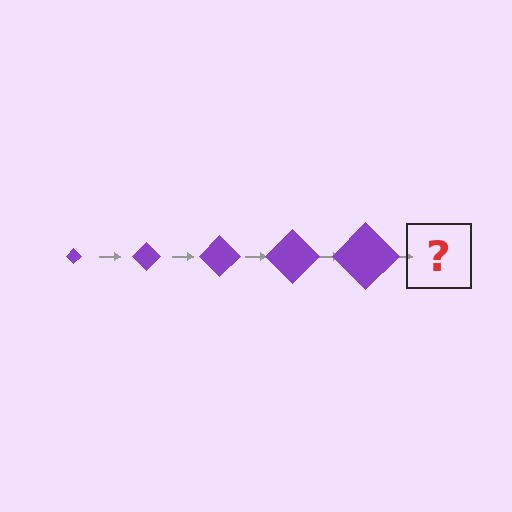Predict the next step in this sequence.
The next step is a purple diamond, larger than the previous one.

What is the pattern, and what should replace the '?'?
The pattern is that the diamond gets progressively larger each step. The '?' should be a purple diamond, larger than the previous one.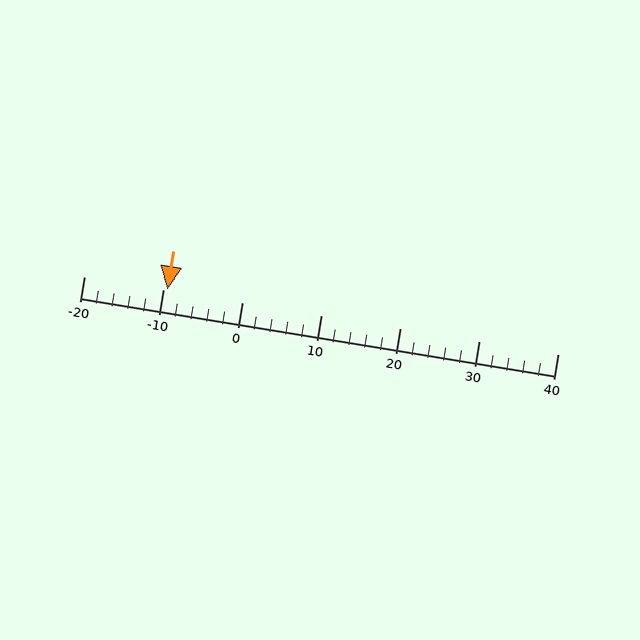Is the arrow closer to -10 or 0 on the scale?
The arrow is closer to -10.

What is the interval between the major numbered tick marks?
The major tick marks are spaced 10 units apart.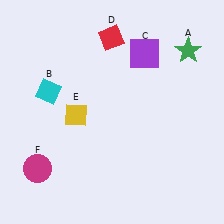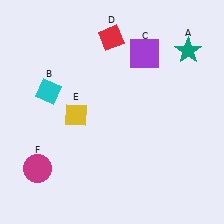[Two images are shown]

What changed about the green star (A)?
In Image 1, A is green. In Image 2, it changed to teal.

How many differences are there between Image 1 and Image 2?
There is 1 difference between the two images.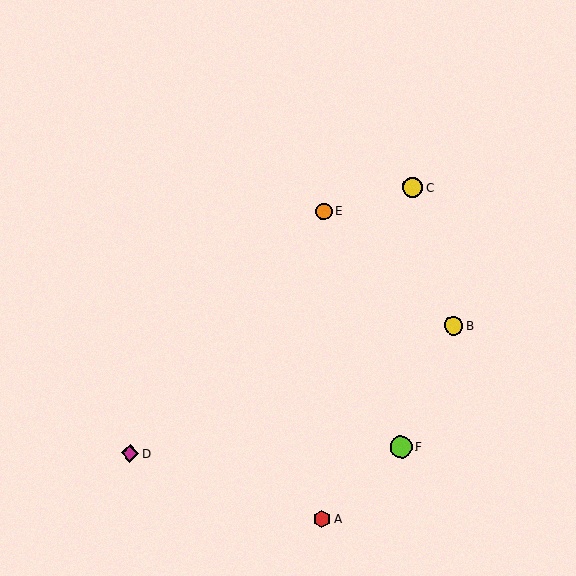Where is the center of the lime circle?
The center of the lime circle is at (401, 447).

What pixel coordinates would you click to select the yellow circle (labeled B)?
Click at (454, 325) to select the yellow circle B.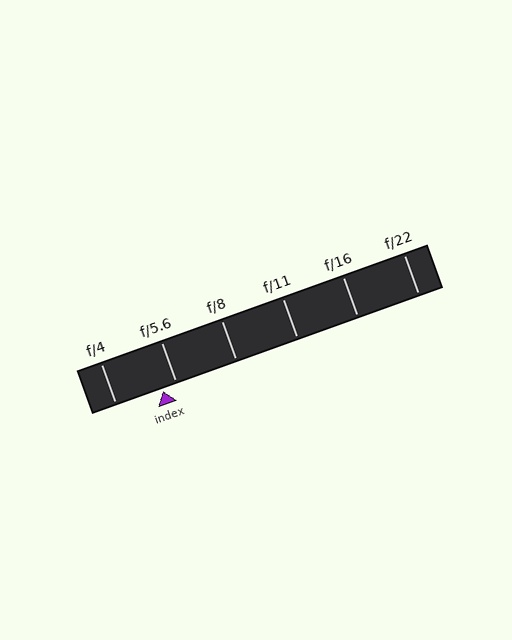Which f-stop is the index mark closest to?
The index mark is closest to f/5.6.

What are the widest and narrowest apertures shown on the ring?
The widest aperture shown is f/4 and the narrowest is f/22.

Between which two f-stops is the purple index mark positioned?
The index mark is between f/4 and f/5.6.